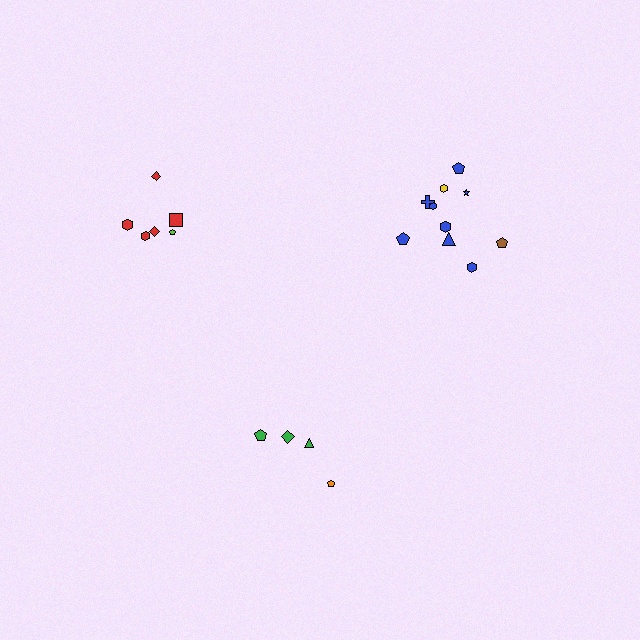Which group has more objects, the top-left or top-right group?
The top-right group.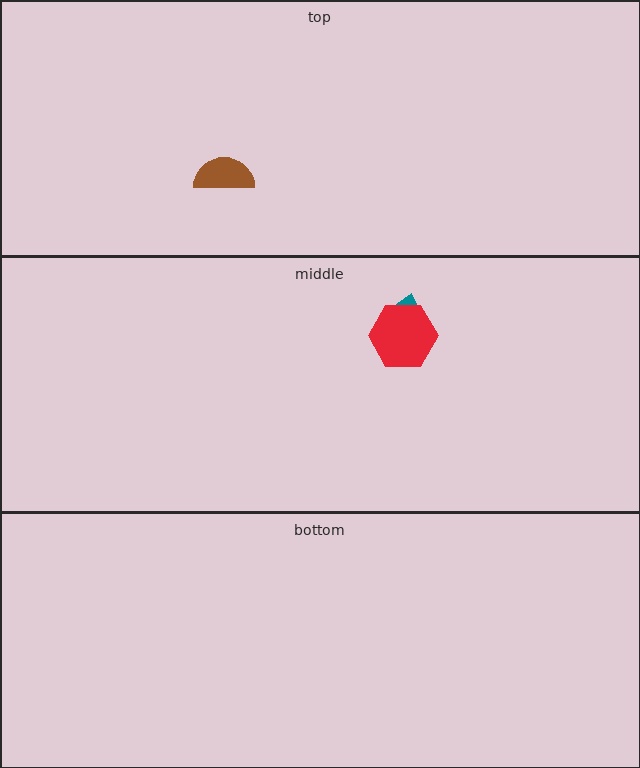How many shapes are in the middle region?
2.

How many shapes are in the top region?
1.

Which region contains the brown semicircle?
The top region.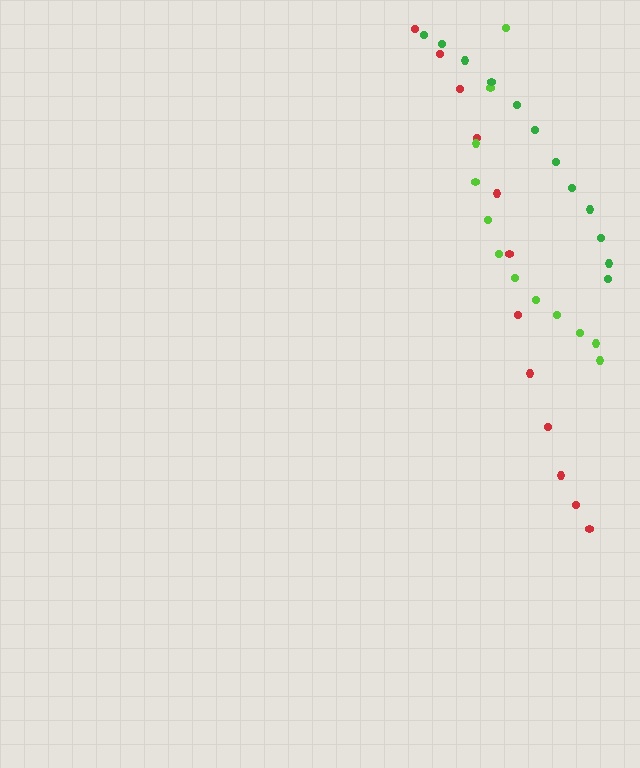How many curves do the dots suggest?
There are 3 distinct paths.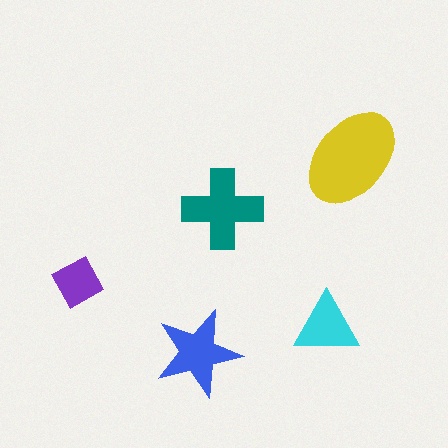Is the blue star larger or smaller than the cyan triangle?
Larger.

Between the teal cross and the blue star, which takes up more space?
The teal cross.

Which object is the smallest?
The purple diamond.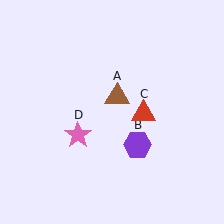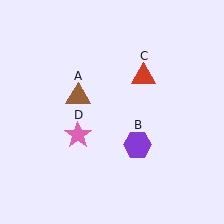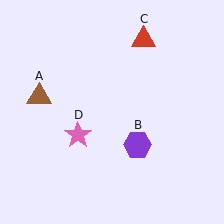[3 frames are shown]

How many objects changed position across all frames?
2 objects changed position: brown triangle (object A), red triangle (object C).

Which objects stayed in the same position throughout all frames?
Purple hexagon (object B) and pink star (object D) remained stationary.